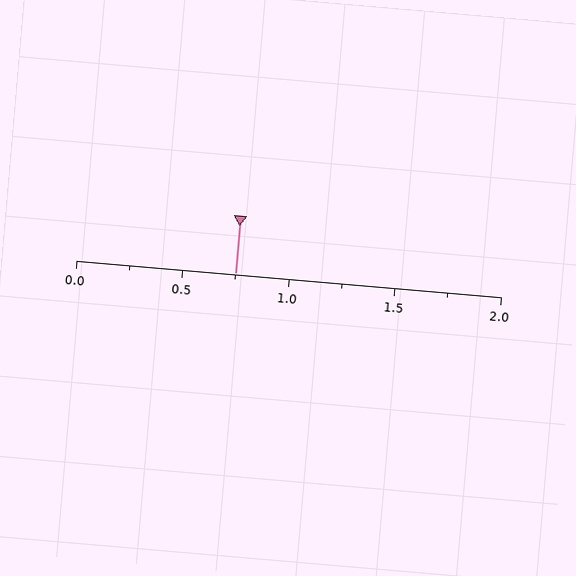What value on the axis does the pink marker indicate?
The marker indicates approximately 0.75.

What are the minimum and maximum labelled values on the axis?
The axis runs from 0.0 to 2.0.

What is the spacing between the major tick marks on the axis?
The major ticks are spaced 0.5 apart.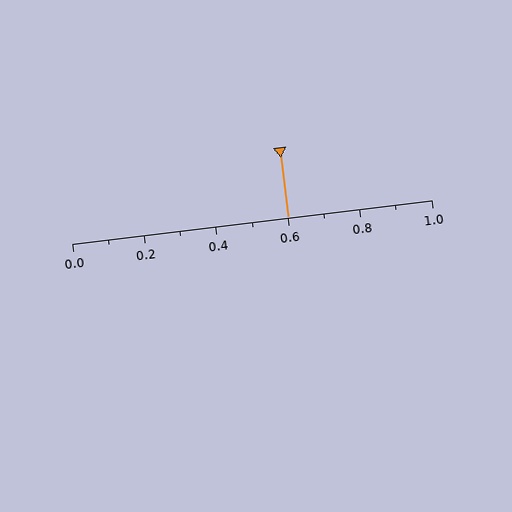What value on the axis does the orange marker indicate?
The marker indicates approximately 0.6.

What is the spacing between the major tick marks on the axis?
The major ticks are spaced 0.2 apart.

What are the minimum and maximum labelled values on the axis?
The axis runs from 0.0 to 1.0.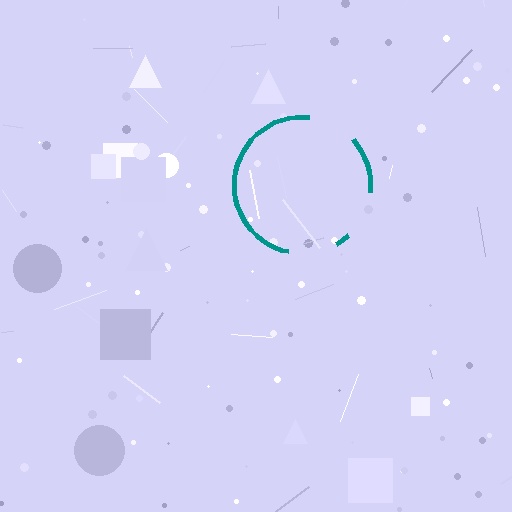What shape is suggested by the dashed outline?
The dashed outline suggests a circle.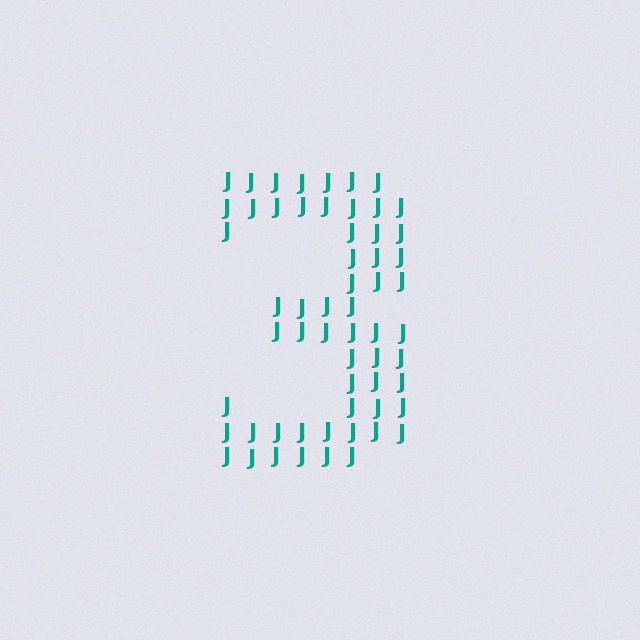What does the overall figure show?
The overall figure shows the digit 3.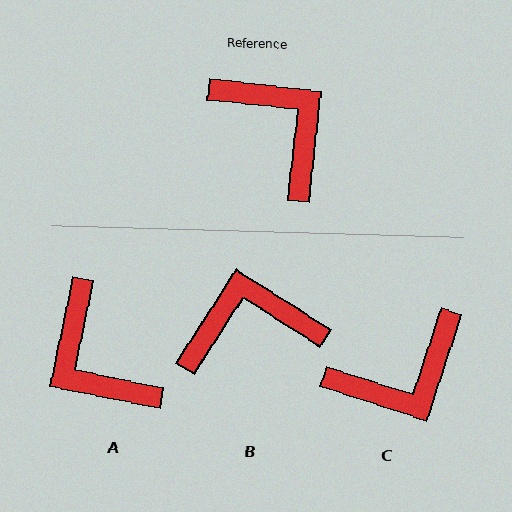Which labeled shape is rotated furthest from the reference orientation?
A, about 175 degrees away.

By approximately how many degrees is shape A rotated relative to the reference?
Approximately 175 degrees counter-clockwise.